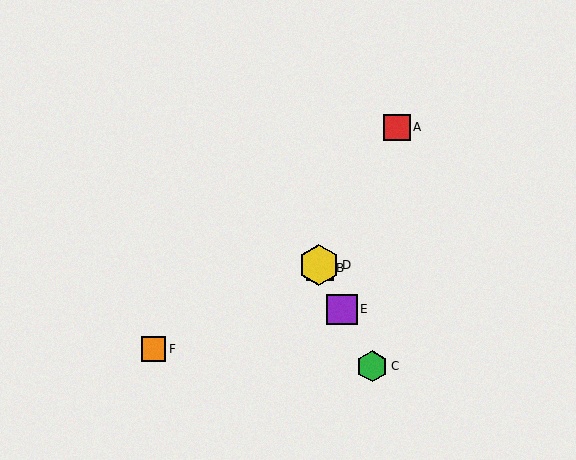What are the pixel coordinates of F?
Object F is at (154, 349).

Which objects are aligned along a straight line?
Objects B, C, D, E are aligned along a straight line.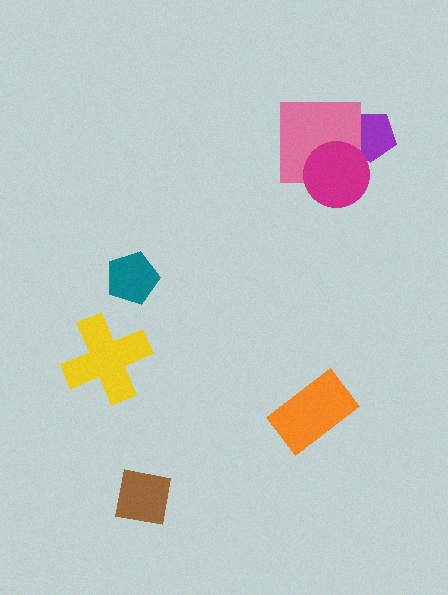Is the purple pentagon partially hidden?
Yes, it is partially covered by another shape.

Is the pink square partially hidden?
Yes, it is partially covered by another shape.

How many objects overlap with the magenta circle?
2 objects overlap with the magenta circle.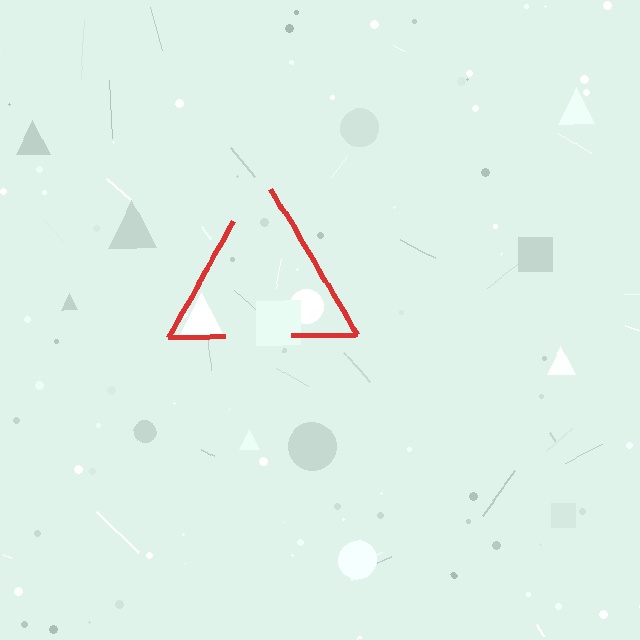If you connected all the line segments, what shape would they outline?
They would outline a triangle.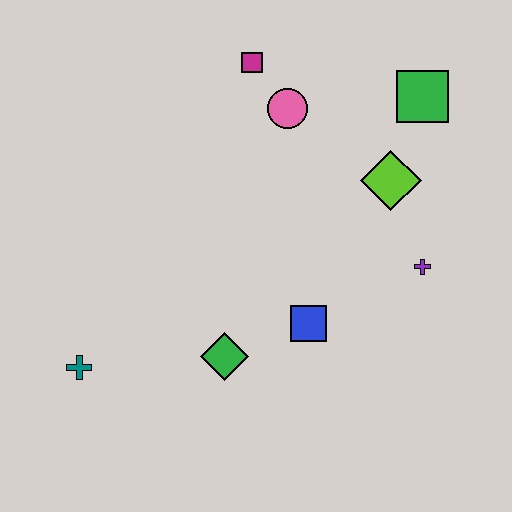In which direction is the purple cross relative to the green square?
The purple cross is below the green square.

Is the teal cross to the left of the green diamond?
Yes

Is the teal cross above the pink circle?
No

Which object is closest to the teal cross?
The green diamond is closest to the teal cross.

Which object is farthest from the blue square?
The magenta square is farthest from the blue square.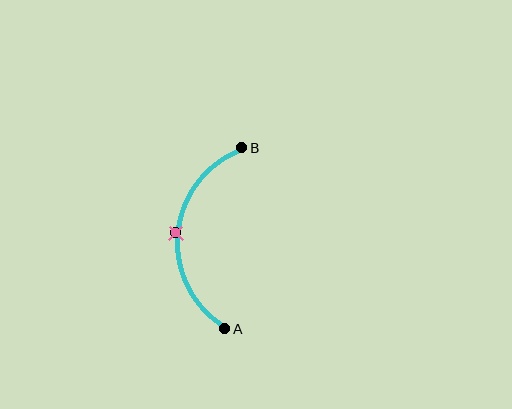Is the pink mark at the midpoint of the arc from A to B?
Yes. The pink mark lies on the arc at equal arc-length from both A and B — it is the arc midpoint.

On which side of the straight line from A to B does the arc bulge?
The arc bulges to the left of the straight line connecting A and B.